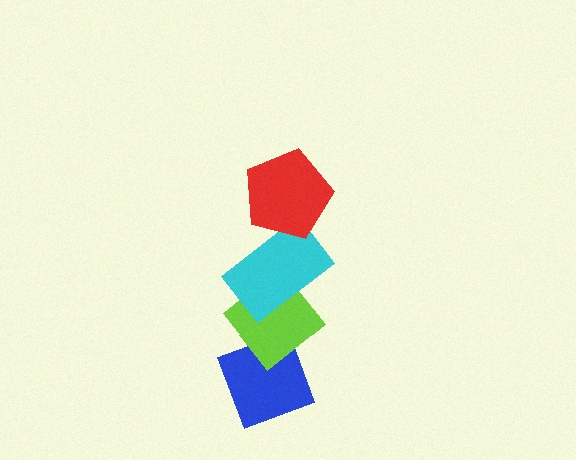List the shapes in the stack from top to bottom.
From top to bottom: the red pentagon, the cyan rectangle, the lime diamond, the blue diamond.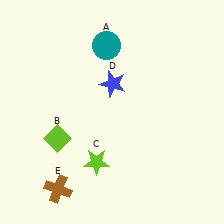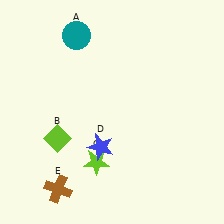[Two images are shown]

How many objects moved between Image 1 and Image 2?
2 objects moved between the two images.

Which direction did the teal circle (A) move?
The teal circle (A) moved left.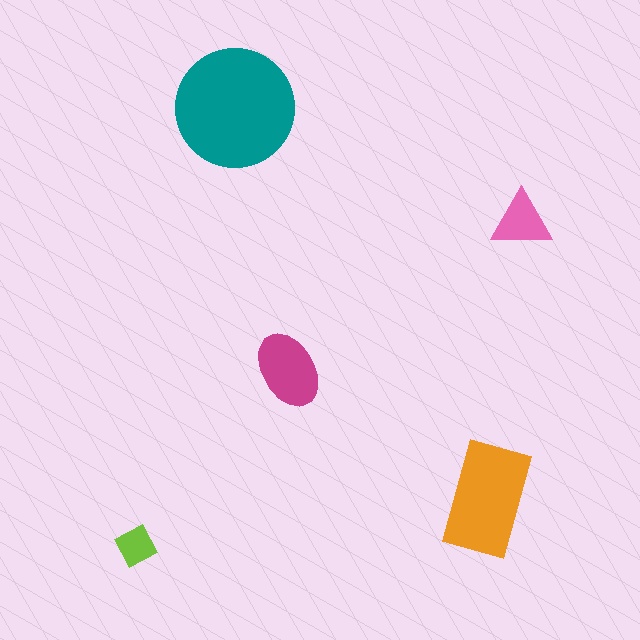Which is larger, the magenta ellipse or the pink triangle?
The magenta ellipse.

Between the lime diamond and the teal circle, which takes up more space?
The teal circle.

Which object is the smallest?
The lime diamond.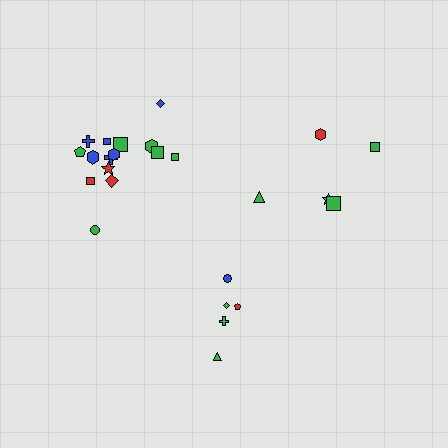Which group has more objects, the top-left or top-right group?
The top-left group.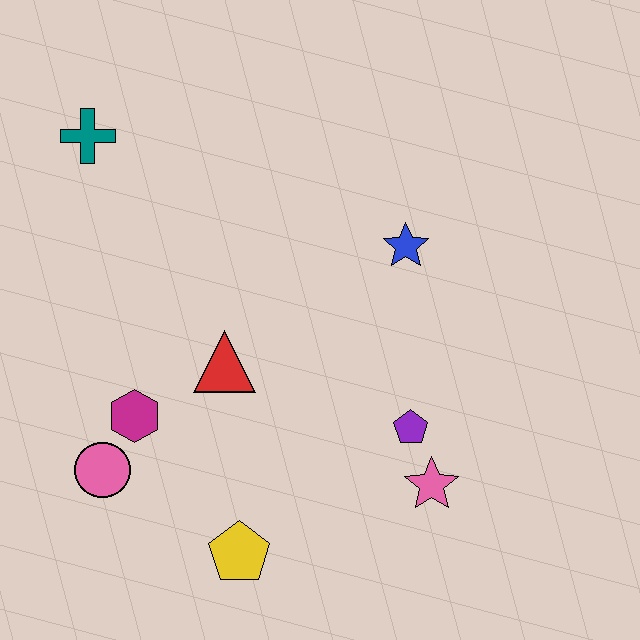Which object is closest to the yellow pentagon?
The pink circle is closest to the yellow pentagon.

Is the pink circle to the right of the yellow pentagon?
No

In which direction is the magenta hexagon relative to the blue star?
The magenta hexagon is to the left of the blue star.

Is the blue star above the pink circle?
Yes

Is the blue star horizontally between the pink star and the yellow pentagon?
Yes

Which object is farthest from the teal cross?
The pink star is farthest from the teal cross.